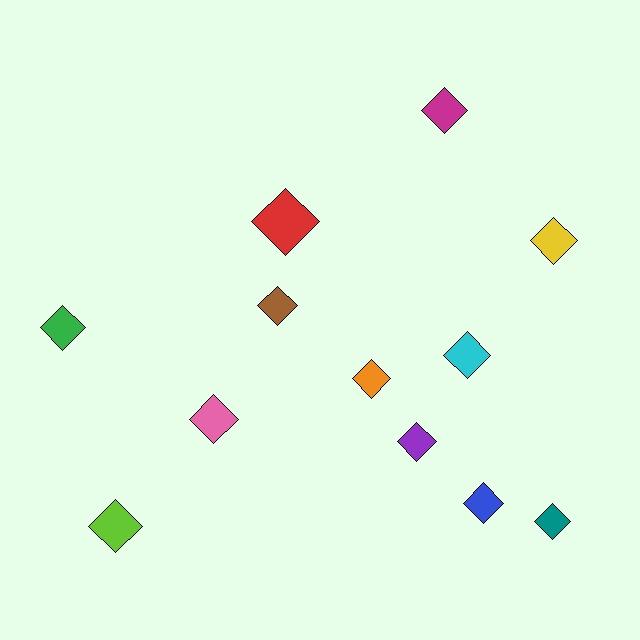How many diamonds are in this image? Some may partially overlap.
There are 12 diamonds.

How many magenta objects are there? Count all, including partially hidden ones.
There is 1 magenta object.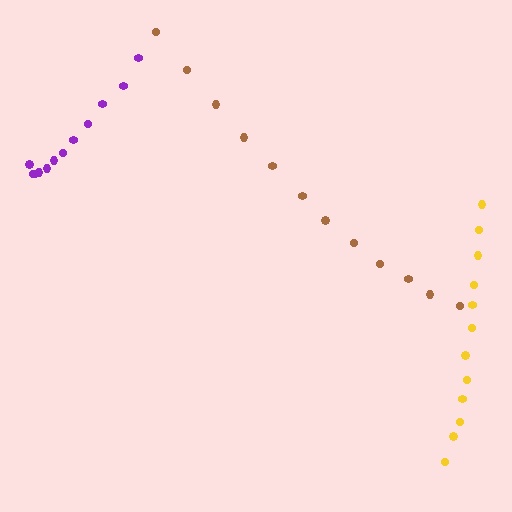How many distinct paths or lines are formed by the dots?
There are 3 distinct paths.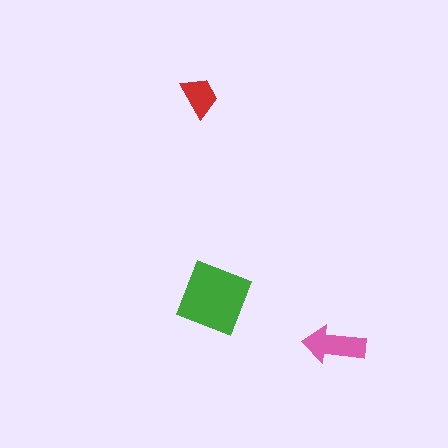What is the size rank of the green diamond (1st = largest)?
1st.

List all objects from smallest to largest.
The red trapezoid, the pink arrow, the green diamond.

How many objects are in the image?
There are 3 objects in the image.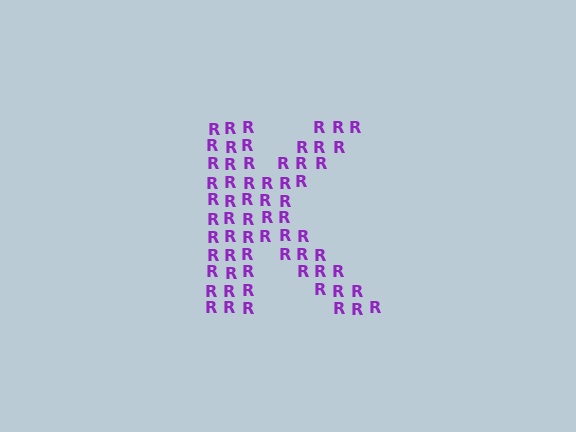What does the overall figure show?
The overall figure shows the letter K.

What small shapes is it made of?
It is made of small letter R's.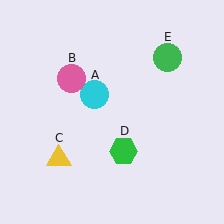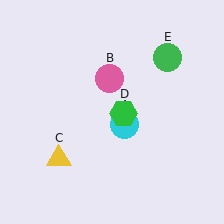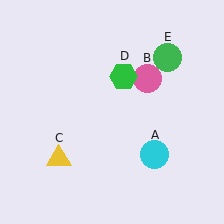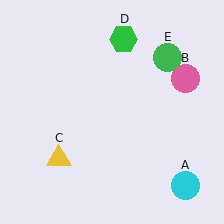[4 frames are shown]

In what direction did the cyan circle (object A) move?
The cyan circle (object A) moved down and to the right.